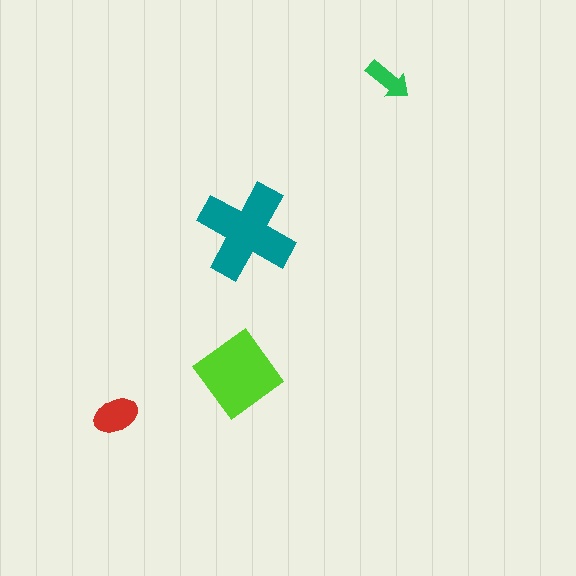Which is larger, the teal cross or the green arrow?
The teal cross.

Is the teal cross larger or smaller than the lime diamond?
Larger.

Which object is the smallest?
The green arrow.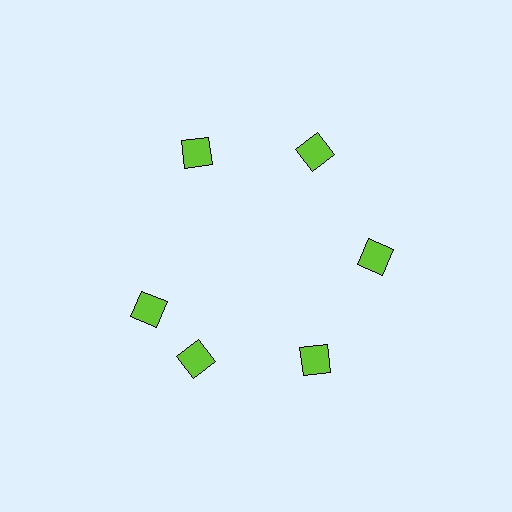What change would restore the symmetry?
The symmetry would be restored by rotating it back into even spacing with its neighbors so that all 6 diamonds sit at equal angles and equal distance from the center.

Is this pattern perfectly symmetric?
No. The 6 lime diamonds are arranged in a ring, but one element near the 9 o'clock position is rotated out of alignment along the ring, breaking the 6-fold rotational symmetry.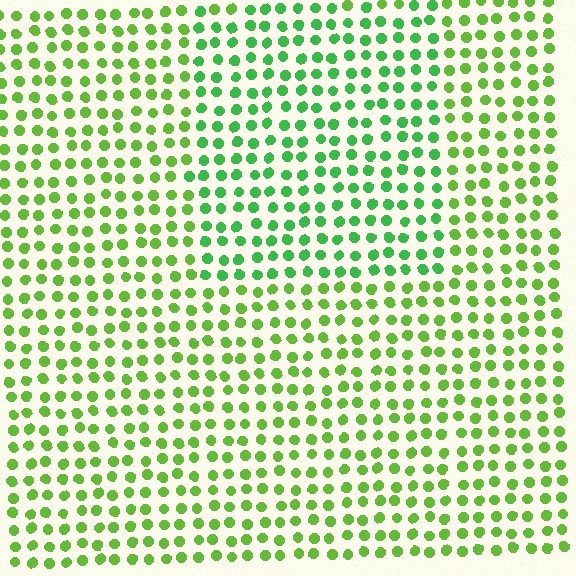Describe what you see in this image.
The image is filled with small lime elements in a uniform arrangement. A rectangle-shaped region is visible where the elements are tinted to a slightly different hue, forming a subtle color boundary.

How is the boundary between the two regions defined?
The boundary is defined purely by a slight shift in hue (about 28 degrees). Spacing, size, and orientation are identical on both sides.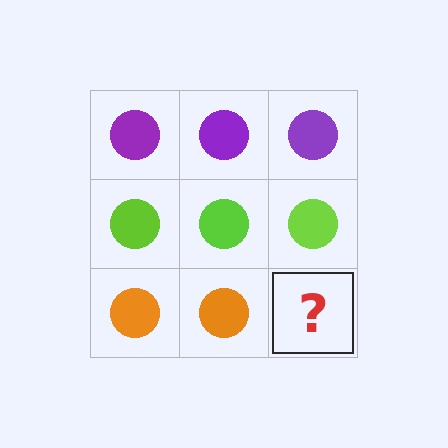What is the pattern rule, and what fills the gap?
The rule is that each row has a consistent color. The gap should be filled with an orange circle.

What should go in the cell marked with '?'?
The missing cell should contain an orange circle.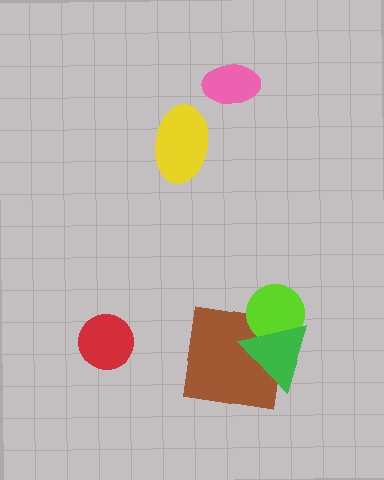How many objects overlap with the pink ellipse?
0 objects overlap with the pink ellipse.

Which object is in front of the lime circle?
The green triangle is in front of the lime circle.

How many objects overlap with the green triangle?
2 objects overlap with the green triangle.